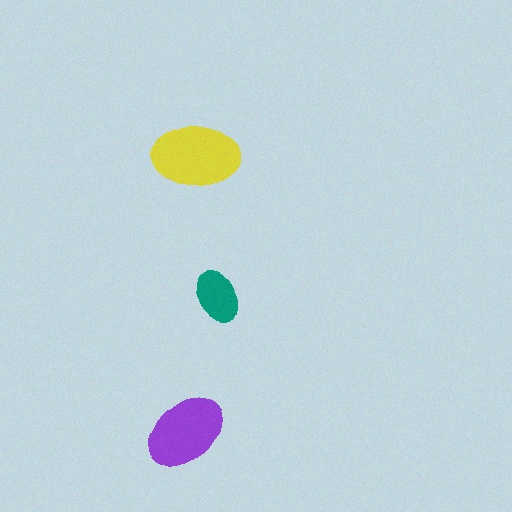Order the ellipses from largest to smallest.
the yellow one, the purple one, the teal one.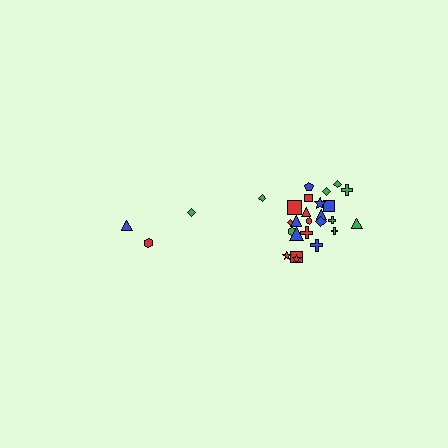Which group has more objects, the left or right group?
The right group.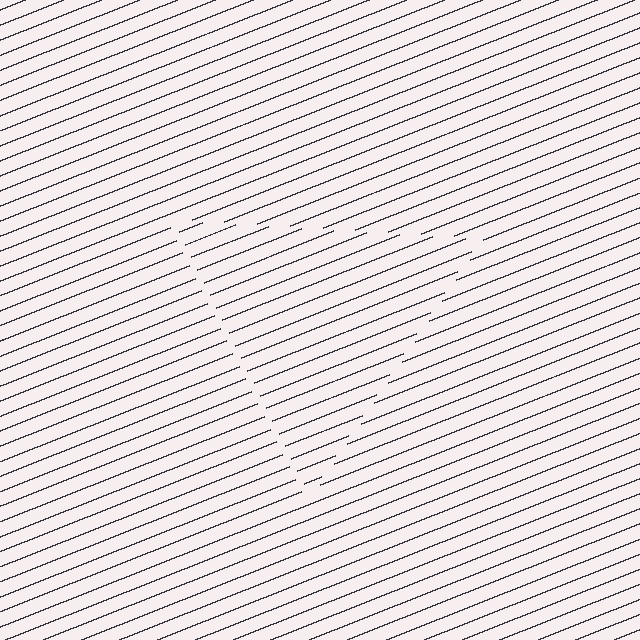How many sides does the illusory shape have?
3 sides — the line-ends trace a triangle.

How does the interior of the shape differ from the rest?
The interior of the shape contains the same grating, shifted by half a period — the contour is defined by the phase discontinuity where line-ends from the inner and outer gratings abut.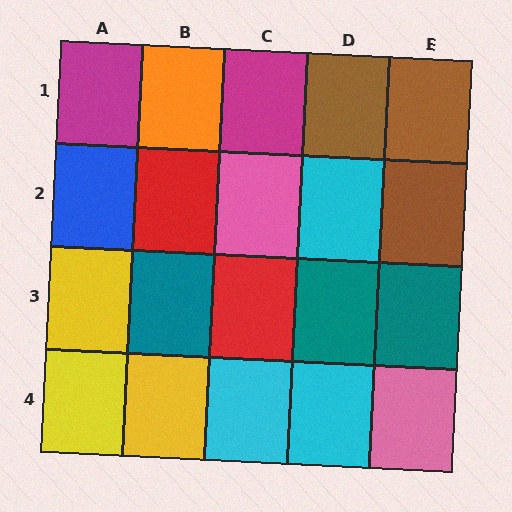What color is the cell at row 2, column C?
Pink.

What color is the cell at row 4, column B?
Yellow.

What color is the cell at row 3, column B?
Teal.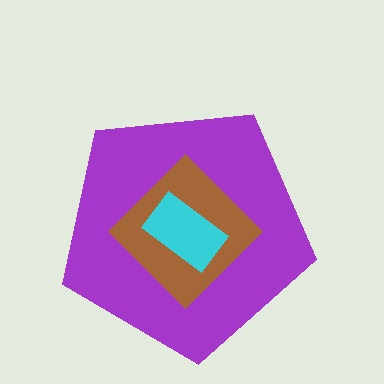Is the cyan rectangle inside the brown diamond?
Yes.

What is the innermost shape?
The cyan rectangle.